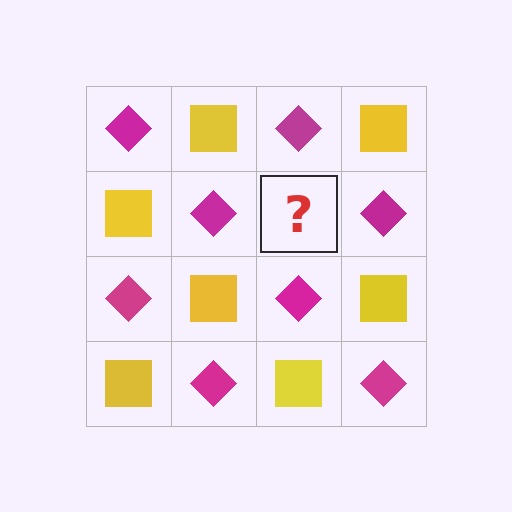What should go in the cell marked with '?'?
The missing cell should contain a yellow square.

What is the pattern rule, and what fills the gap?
The rule is that it alternates magenta diamond and yellow square in a checkerboard pattern. The gap should be filled with a yellow square.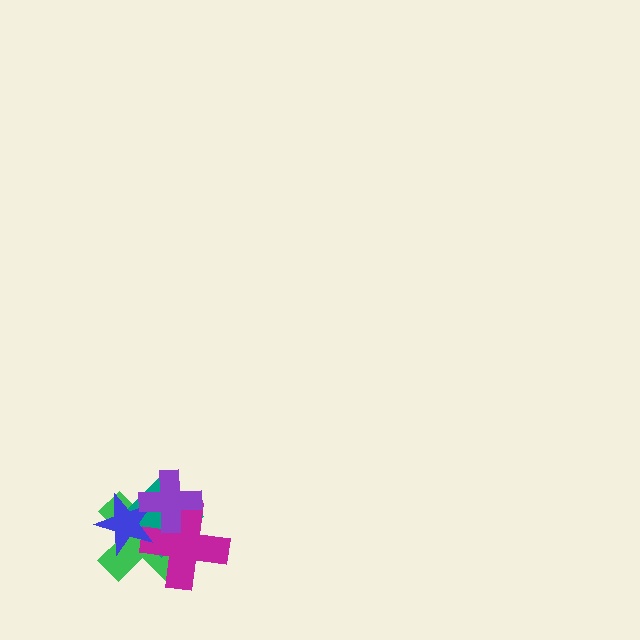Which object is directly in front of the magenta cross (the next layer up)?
The blue star is directly in front of the magenta cross.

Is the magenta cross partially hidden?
Yes, it is partially covered by another shape.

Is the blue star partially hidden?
Yes, it is partially covered by another shape.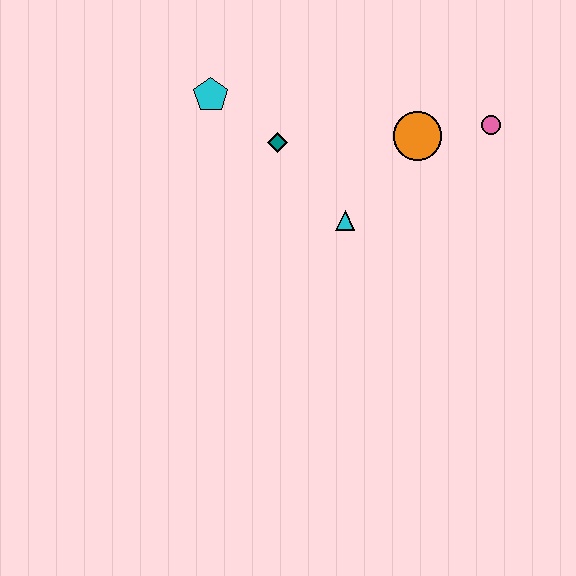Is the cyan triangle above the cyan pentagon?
No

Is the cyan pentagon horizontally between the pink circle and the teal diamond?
No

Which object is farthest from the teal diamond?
The pink circle is farthest from the teal diamond.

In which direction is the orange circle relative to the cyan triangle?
The orange circle is above the cyan triangle.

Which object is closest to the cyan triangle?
The teal diamond is closest to the cyan triangle.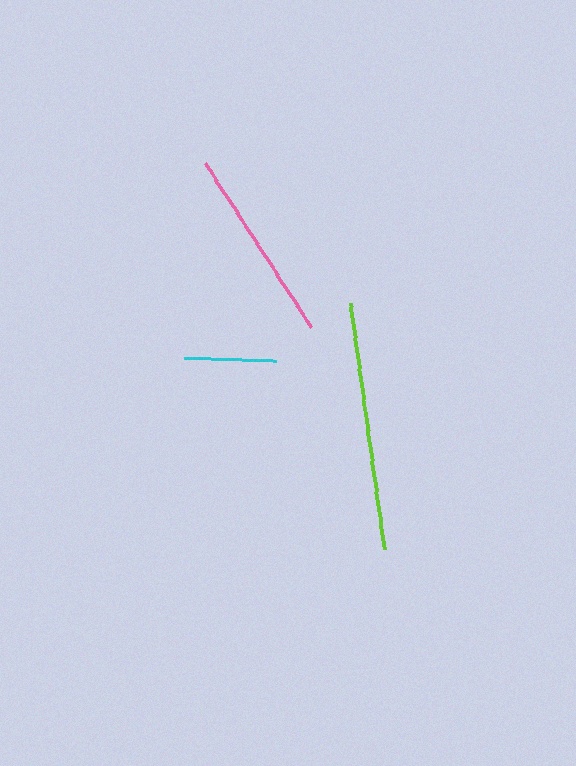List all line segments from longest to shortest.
From longest to shortest: lime, pink, cyan.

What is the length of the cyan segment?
The cyan segment is approximately 92 pixels long.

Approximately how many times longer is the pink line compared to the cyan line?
The pink line is approximately 2.1 times the length of the cyan line.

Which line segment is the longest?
The lime line is the longest at approximately 249 pixels.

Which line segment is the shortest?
The cyan line is the shortest at approximately 92 pixels.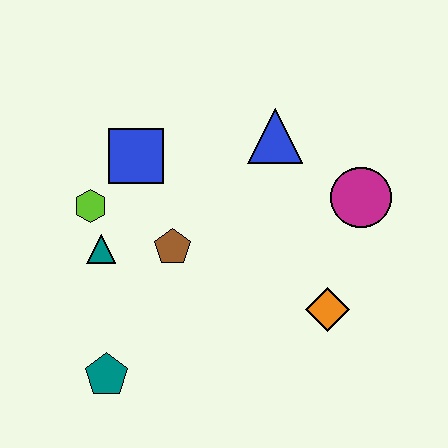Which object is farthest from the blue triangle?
The teal pentagon is farthest from the blue triangle.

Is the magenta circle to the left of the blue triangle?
No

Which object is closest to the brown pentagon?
The teal triangle is closest to the brown pentagon.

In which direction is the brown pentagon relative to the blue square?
The brown pentagon is below the blue square.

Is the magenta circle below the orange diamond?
No